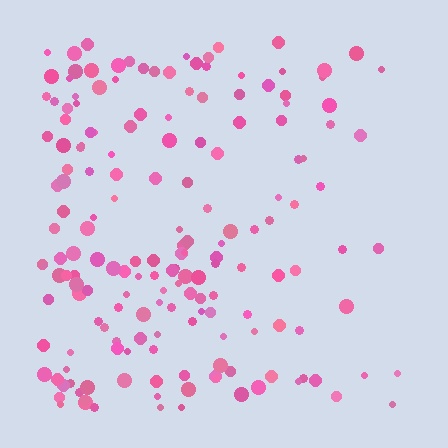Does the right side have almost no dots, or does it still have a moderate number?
Still a moderate number, just noticeably fewer than the left.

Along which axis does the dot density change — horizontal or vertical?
Horizontal.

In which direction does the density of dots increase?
From right to left, with the left side densest.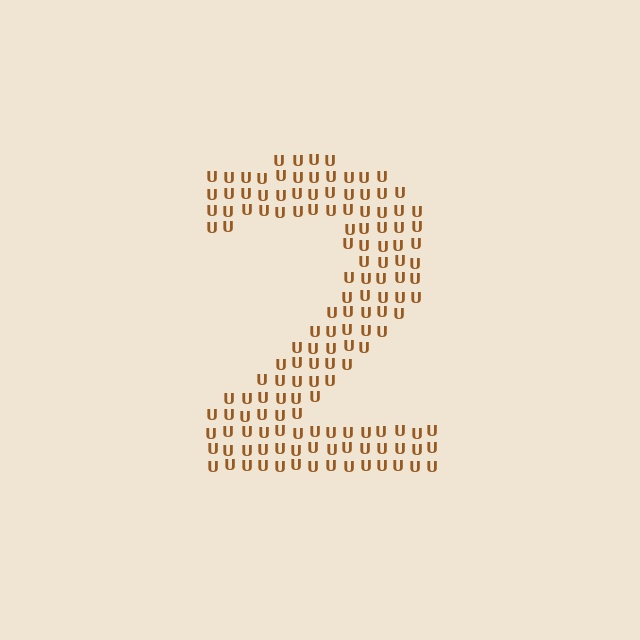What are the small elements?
The small elements are letter U's.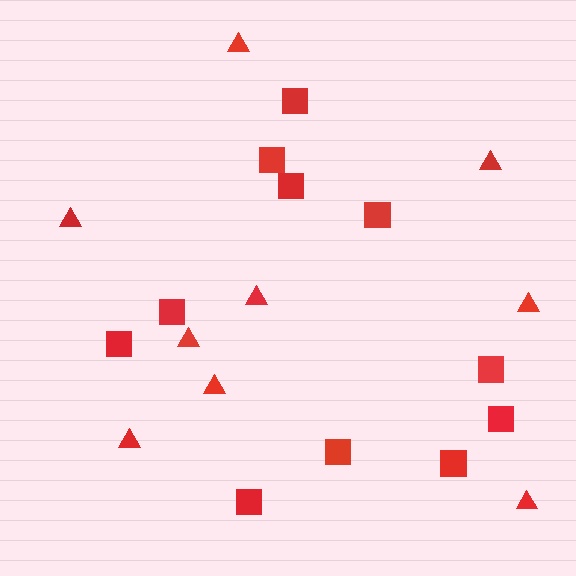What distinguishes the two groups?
There are 2 groups: one group of squares (11) and one group of triangles (9).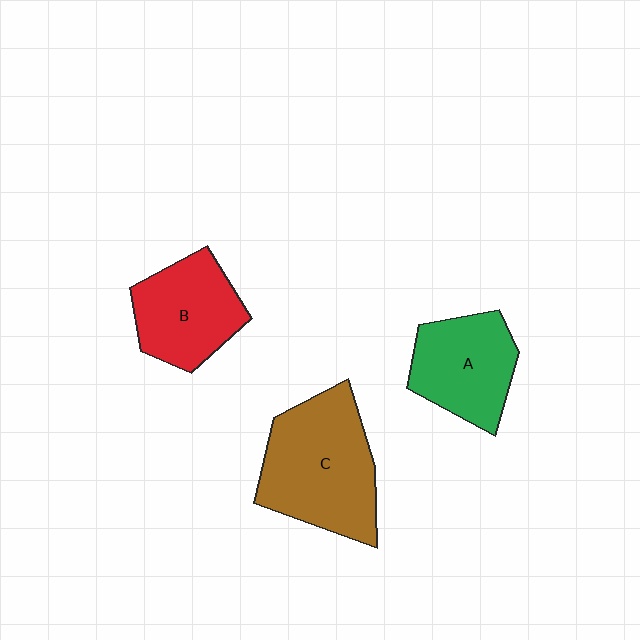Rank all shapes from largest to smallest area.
From largest to smallest: C (brown), A (green), B (red).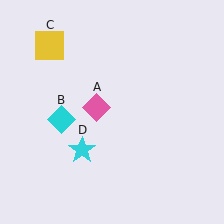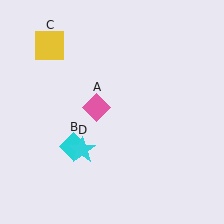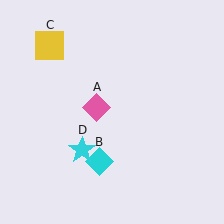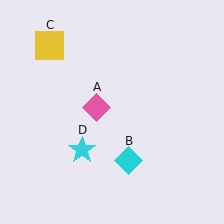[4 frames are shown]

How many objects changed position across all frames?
1 object changed position: cyan diamond (object B).